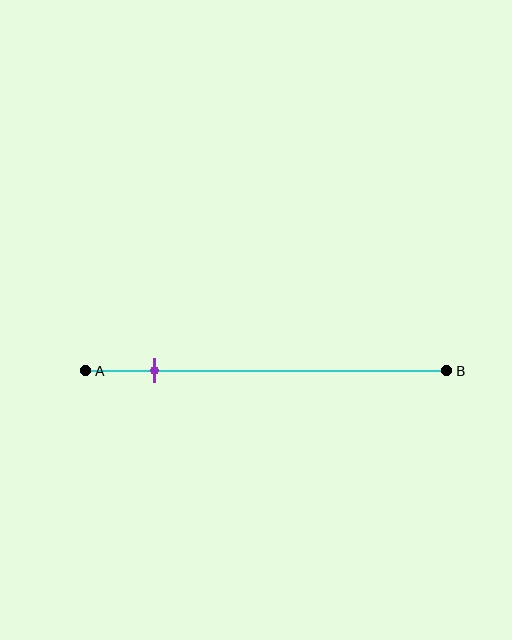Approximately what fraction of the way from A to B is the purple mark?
The purple mark is approximately 20% of the way from A to B.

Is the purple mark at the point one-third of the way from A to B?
No, the mark is at about 20% from A, not at the 33% one-third point.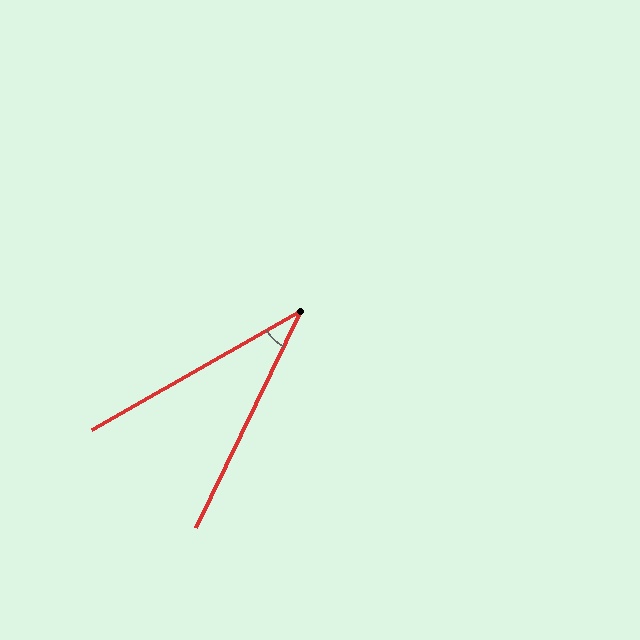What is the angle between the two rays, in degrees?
Approximately 35 degrees.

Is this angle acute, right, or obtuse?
It is acute.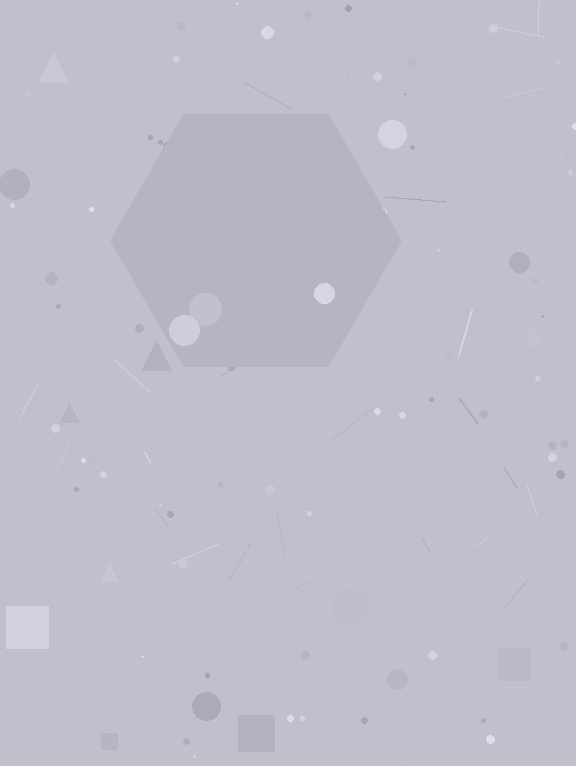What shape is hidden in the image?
A hexagon is hidden in the image.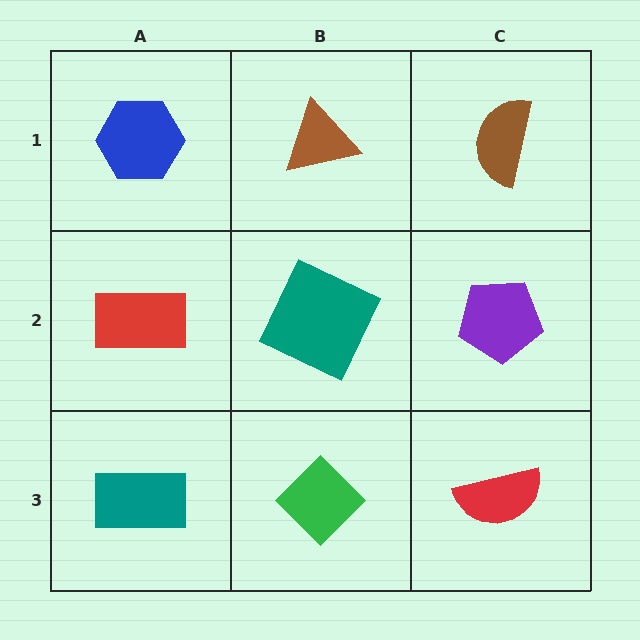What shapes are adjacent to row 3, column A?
A red rectangle (row 2, column A), a green diamond (row 3, column B).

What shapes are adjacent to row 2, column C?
A brown semicircle (row 1, column C), a red semicircle (row 3, column C), a teal square (row 2, column B).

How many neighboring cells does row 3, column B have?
3.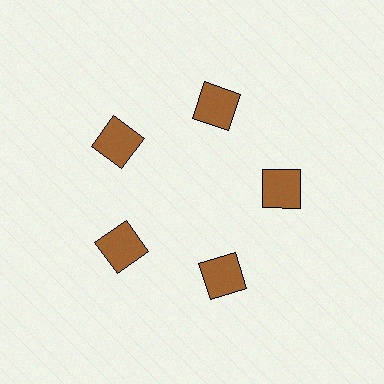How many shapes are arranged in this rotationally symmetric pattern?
There are 5 shapes, arranged in 5 groups of 1.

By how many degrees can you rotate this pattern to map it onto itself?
The pattern maps onto itself every 72 degrees of rotation.